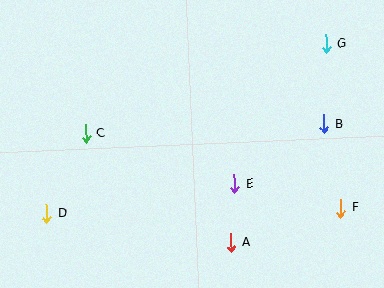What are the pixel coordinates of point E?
Point E is at (234, 184).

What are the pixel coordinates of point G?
Point G is at (326, 44).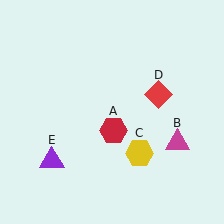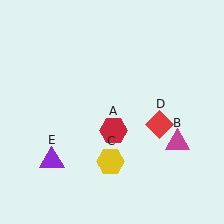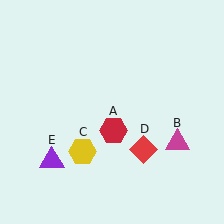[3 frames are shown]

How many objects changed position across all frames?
2 objects changed position: yellow hexagon (object C), red diamond (object D).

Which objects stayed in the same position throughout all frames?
Red hexagon (object A) and magenta triangle (object B) and purple triangle (object E) remained stationary.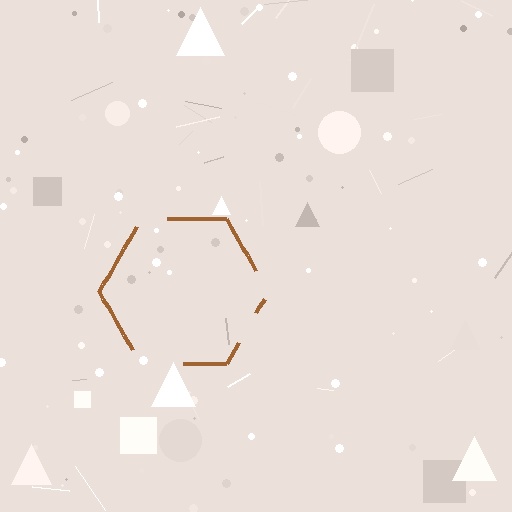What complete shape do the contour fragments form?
The contour fragments form a hexagon.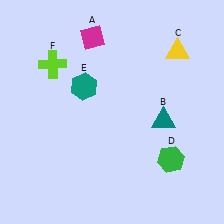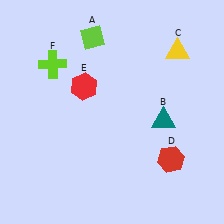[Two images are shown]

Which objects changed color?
A changed from magenta to lime. D changed from green to red. E changed from teal to red.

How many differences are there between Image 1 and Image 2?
There are 3 differences between the two images.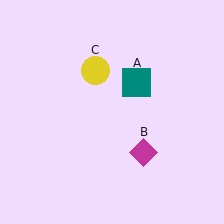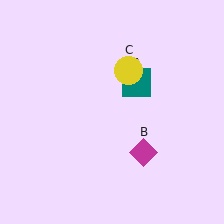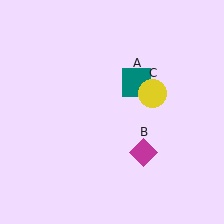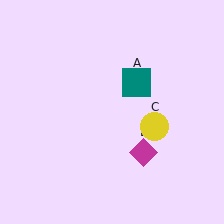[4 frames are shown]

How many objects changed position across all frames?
1 object changed position: yellow circle (object C).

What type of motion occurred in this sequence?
The yellow circle (object C) rotated clockwise around the center of the scene.